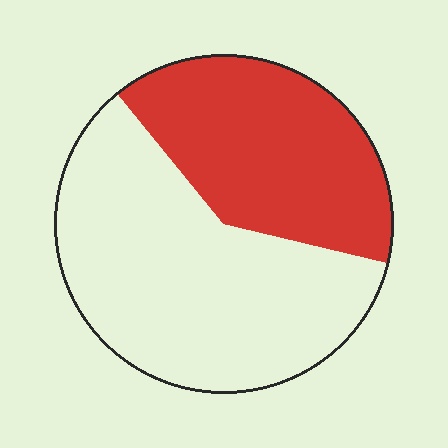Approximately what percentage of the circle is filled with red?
Approximately 40%.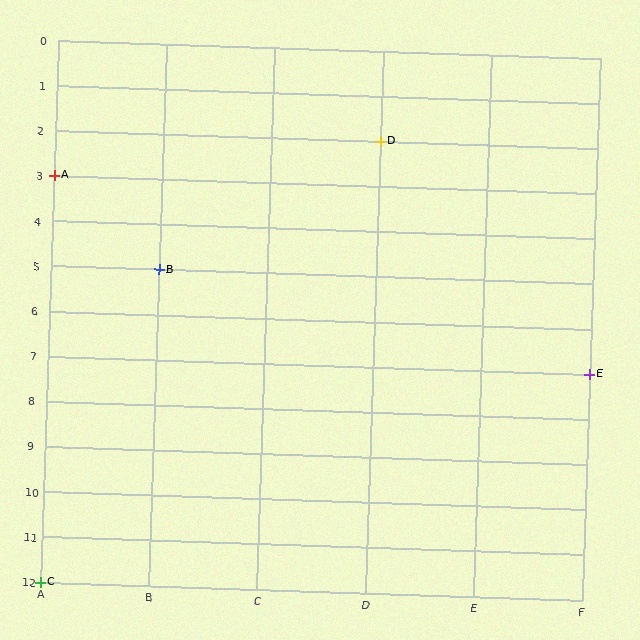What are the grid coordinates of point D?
Point D is at grid coordinates (D, 2).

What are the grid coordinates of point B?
Point B is at grid coordinates (B, 5).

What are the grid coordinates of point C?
Point C is at grid coordinates (A, 12).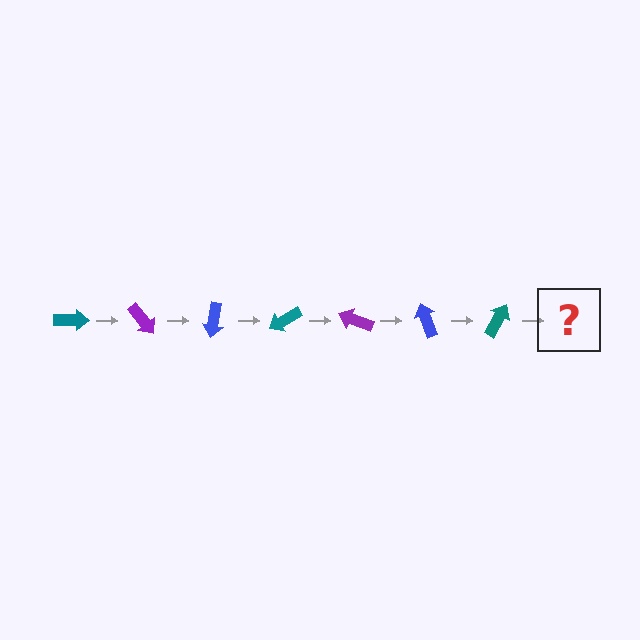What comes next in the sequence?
The next element should be a purple arrow, rotated 350 degrees from the start.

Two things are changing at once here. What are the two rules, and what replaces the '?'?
The two rules are that it rotates 50 degrees each step and the color cycles through teal, purple, and blue. The '?' should be a purple arrow, rotated 350 degrees from the start.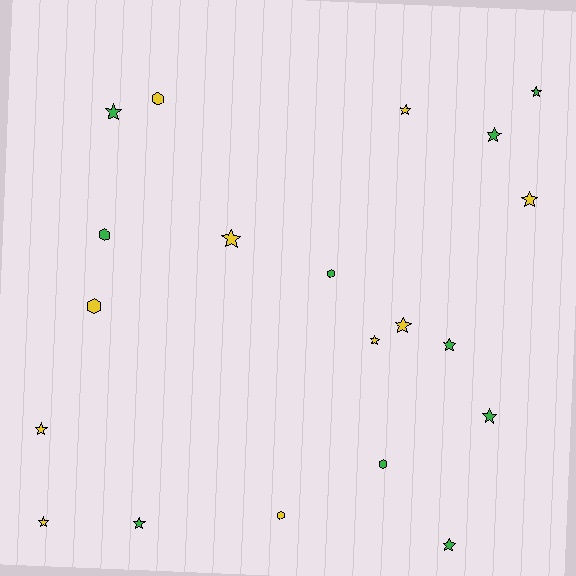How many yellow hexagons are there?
There are 3 yellow hexagons.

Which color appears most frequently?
Green, with 10 objects.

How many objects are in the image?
There are 20 objects.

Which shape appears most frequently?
Star, with 14 objects.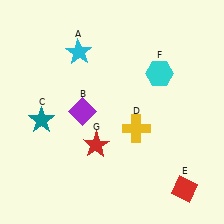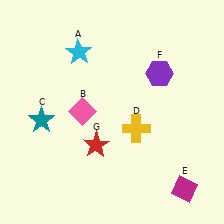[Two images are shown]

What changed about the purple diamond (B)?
In Image 1, B is purple. In Image 2, it changed to pink.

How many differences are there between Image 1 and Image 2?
There are 3 differences between the two images.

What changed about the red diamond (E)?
In Image 1, E is red. In Image 2, it changed to magenta.